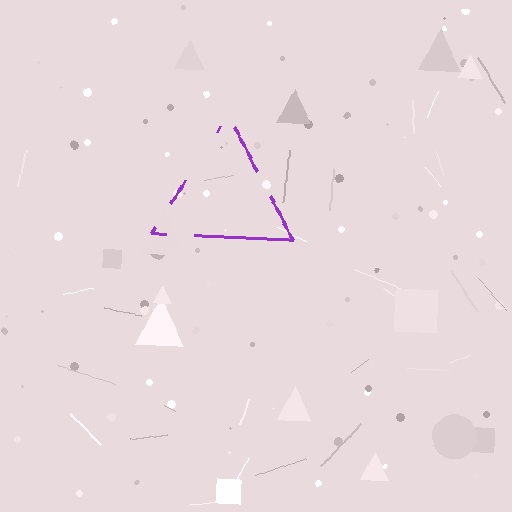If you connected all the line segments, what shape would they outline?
They would outline a triangle.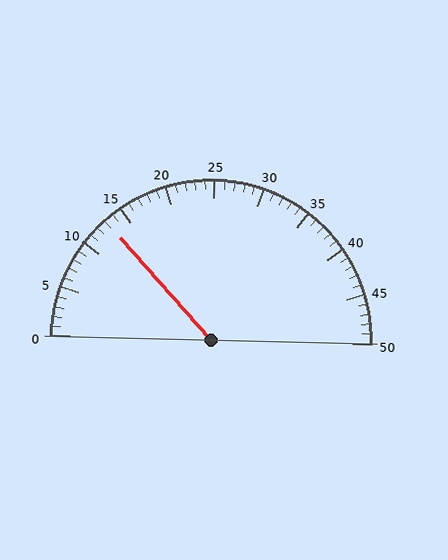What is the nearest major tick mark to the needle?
The nearest major tick mark is 15.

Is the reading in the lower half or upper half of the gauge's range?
The reading is in the lower half of the range (0 to 50).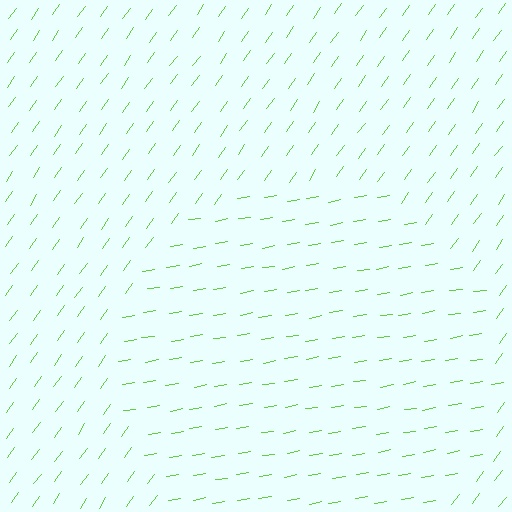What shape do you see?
I see a circle.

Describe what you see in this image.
The image is filled with small lime line segments. A circle region in the image has lines oriented differently from the surrounding lines, creating a visible texture boundary.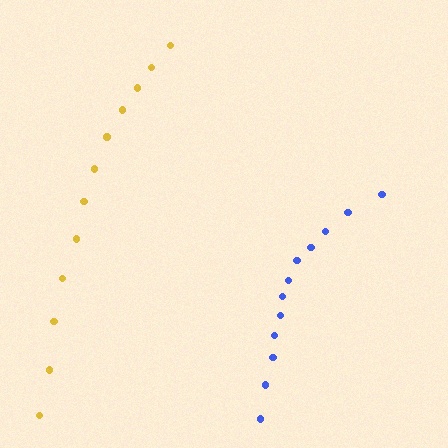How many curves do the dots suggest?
There are 2 distinct paths.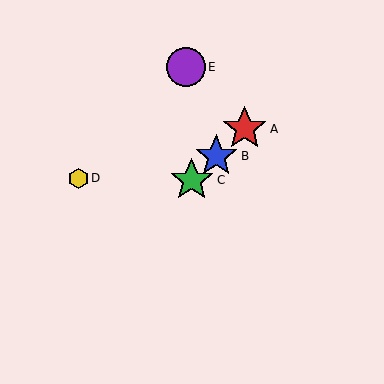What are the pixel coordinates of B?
Object B is at (216, 156).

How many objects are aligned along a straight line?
3 objects (A, B, C) are aligned along a straight line.